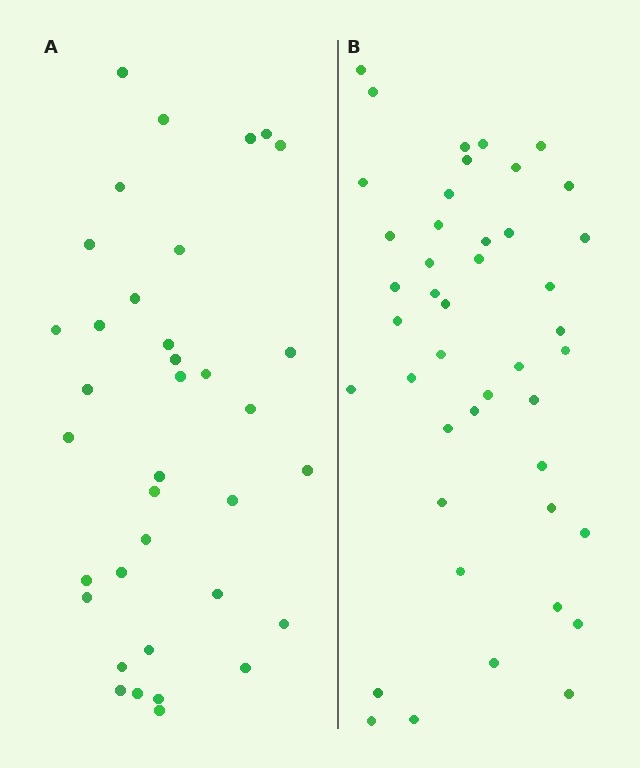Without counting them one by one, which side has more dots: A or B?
Region B (the right region) has more dots.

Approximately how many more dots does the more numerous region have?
Region B has roughly 8 or so more dots than region A.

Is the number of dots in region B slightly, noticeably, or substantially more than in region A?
Region B has only slightly more — the two regions are fairly close. The ratio is roughly 1.2 to 1.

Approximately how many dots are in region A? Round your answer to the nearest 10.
About 40 dots. (The exact count is 36, which rounds to 40.)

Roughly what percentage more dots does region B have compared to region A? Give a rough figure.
About 20% more.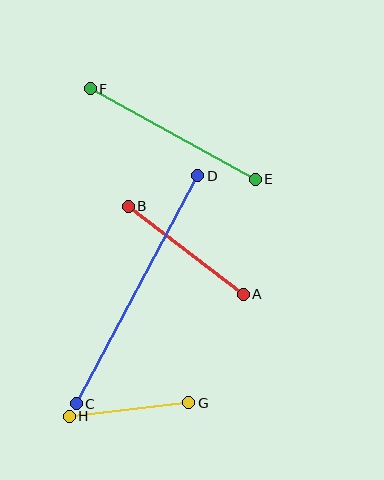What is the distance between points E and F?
The distance is approximately 188 pixels.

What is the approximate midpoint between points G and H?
The midpoint is at approximately (129, 409) pixels.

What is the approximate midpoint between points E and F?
The midpoint is at approximately (173, 134) pixels.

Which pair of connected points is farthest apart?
Points C and D are farthest apart.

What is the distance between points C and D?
The distance is approximately 258 pixels.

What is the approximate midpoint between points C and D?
The midpoint is at approximately (137, 290) pixels.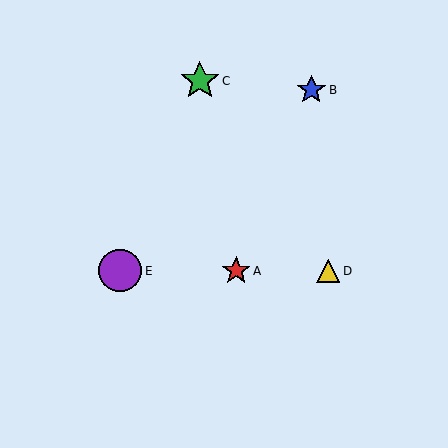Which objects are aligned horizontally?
Objects A, D, E are aligned horizontally.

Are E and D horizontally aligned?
Yes, both are at y≈271.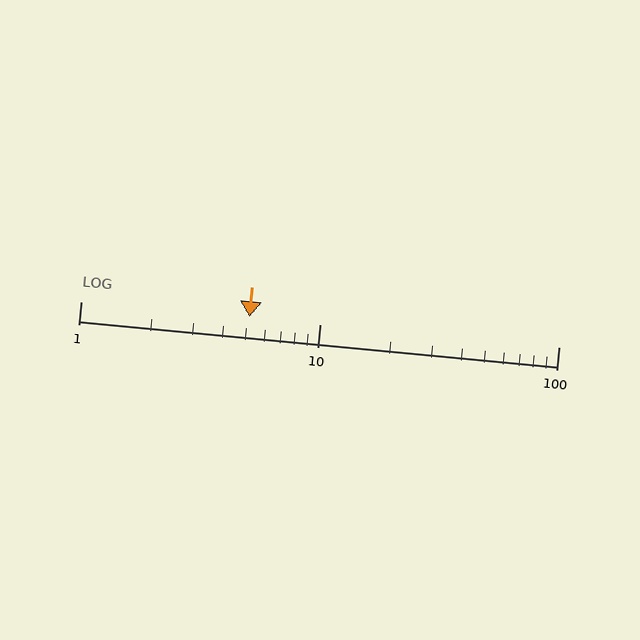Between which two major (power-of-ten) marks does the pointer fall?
The pointer is between 1 and 10.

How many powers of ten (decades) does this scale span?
The scale spans 2 decades, from 1 to 100.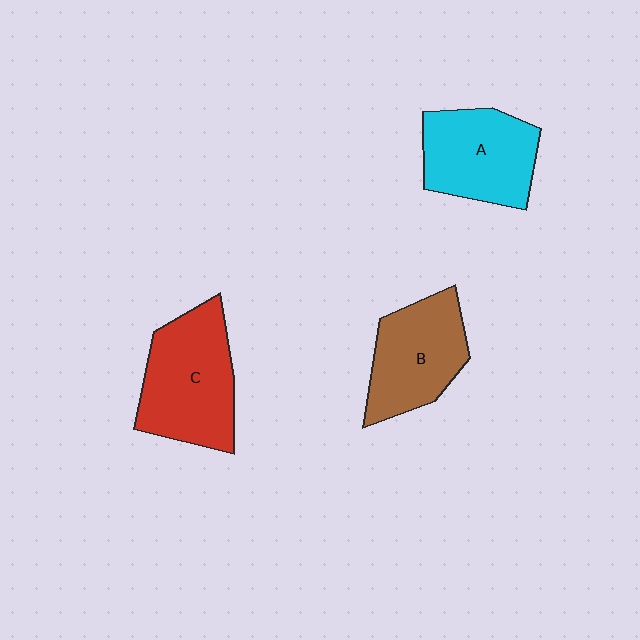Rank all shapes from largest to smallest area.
From largest to smallest: C (red), A (cyan), B (brown).